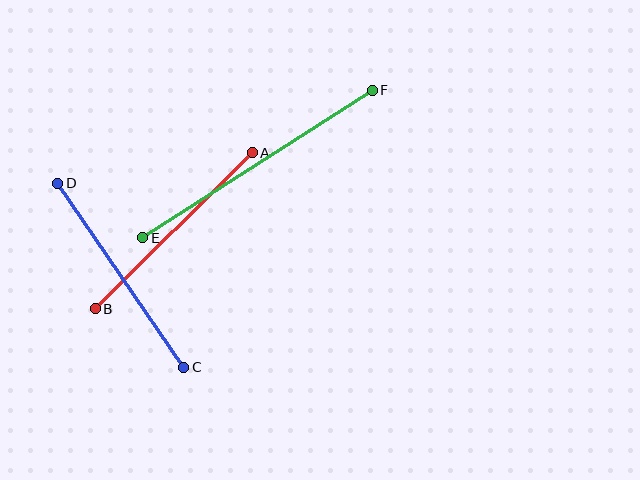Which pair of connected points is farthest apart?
Points E and F are farthest apart.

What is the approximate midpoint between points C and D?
The midpoint is at approximately (121, 275) pixels.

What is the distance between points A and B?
The distance is approximately 222 pixels.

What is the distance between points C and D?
The distance is approximately 223 pixels.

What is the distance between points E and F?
The distance is approximately 273 pixels.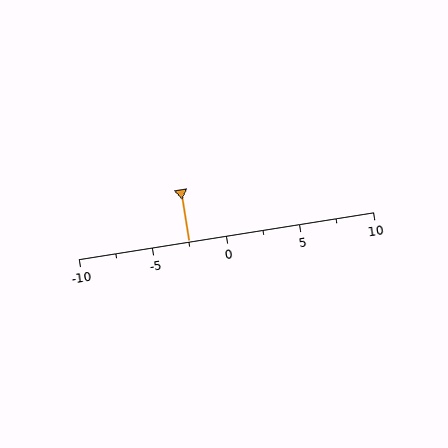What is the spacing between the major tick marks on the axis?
The major ticks are spaced 5 apart.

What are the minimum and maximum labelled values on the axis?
The axis runs from -10 to 10.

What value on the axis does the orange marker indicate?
The marker indicates approximately -2.5.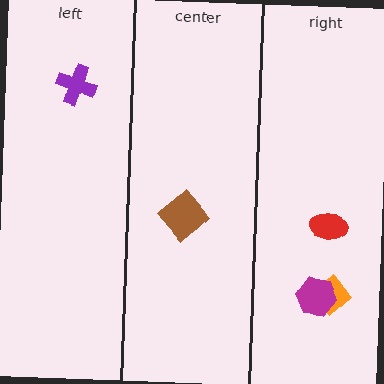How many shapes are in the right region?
3.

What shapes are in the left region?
The purple cross.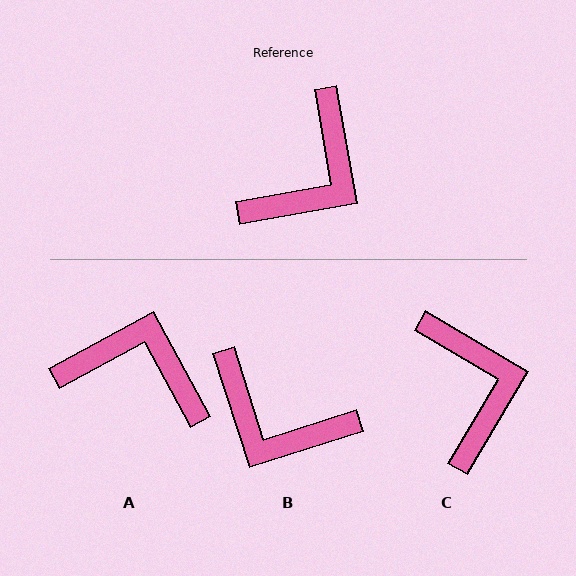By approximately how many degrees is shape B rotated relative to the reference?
Approximately 82 degrees clockwise.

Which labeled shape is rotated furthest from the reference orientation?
A, about 109 degrees away.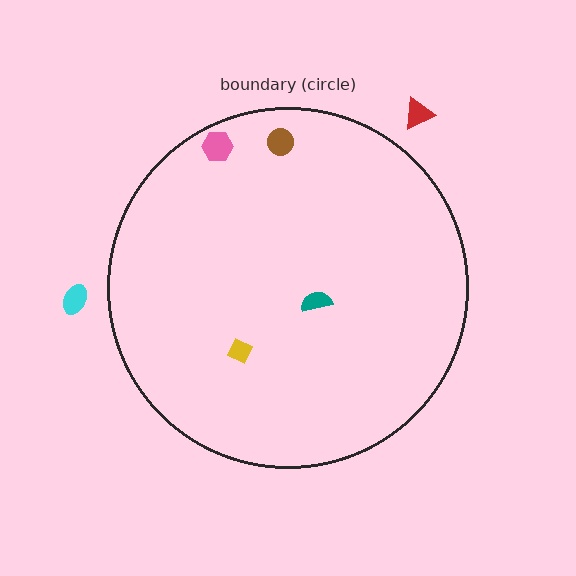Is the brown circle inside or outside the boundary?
Inside.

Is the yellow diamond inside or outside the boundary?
Inside.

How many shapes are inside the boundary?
4 inside, 2 outside.